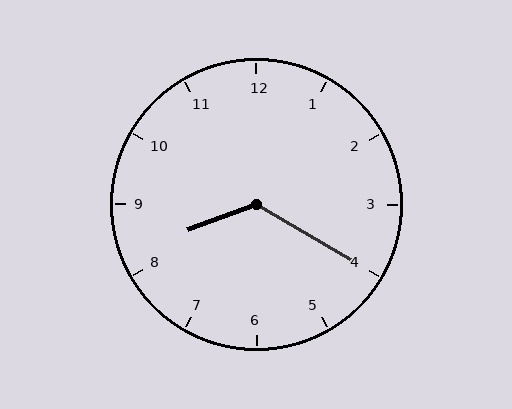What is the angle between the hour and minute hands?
Approximately 130 degrees.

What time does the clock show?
8:20.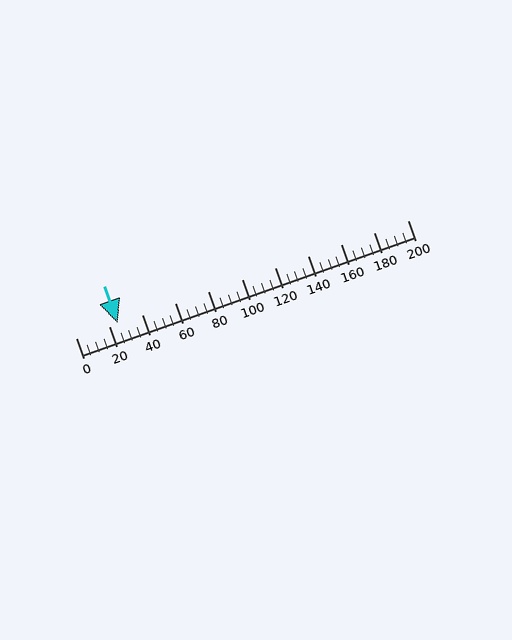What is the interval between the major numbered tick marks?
The major tick marks are spaced 20 units apart.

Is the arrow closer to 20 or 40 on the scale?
The arrow is closer to 20.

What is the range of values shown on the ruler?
The ruler shows values from 0 to 200.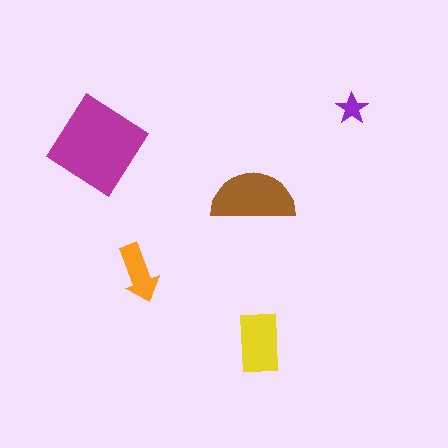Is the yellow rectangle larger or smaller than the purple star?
Larger.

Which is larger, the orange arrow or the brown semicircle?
The brown semicircle.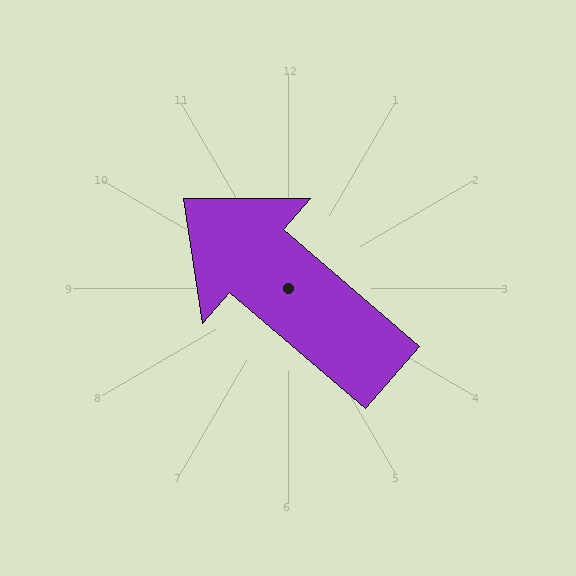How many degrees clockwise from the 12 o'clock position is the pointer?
Approximately 311 degrees.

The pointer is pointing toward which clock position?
Roughly 10 o'clock.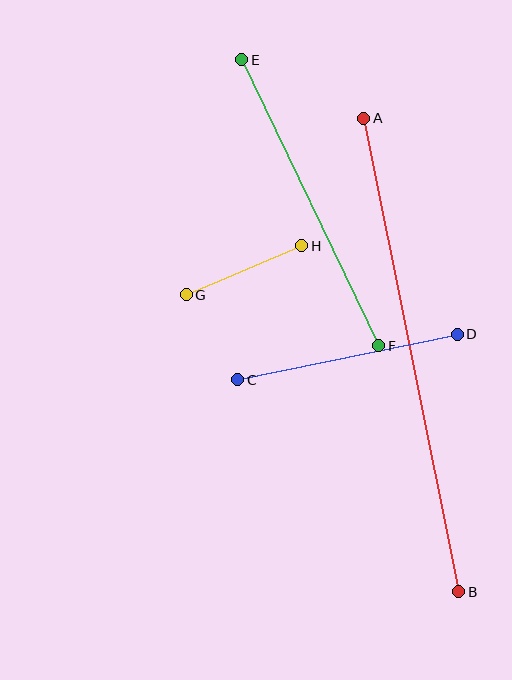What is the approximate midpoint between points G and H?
The midpoint is at approximately (244, 270) pixels.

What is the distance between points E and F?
The distance is approximately 317 pixels.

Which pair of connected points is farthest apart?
Points A and B are farthest apart.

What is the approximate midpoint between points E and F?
The midpoint is at approximately (310, 203) pixels.